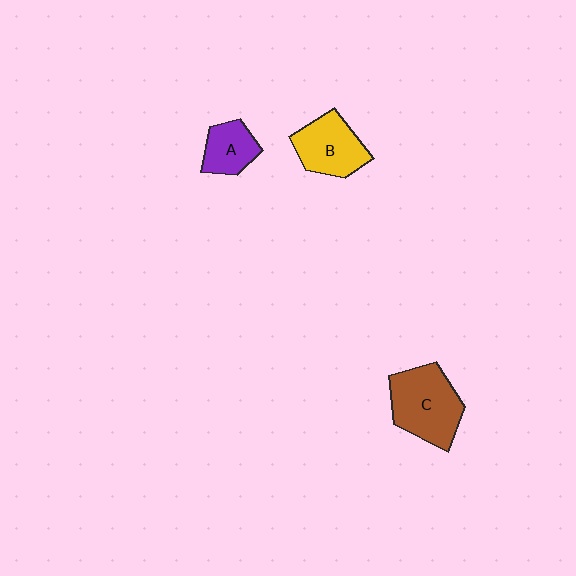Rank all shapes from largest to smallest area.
From largest to smallest: C (brown), B (yellow), A (purple).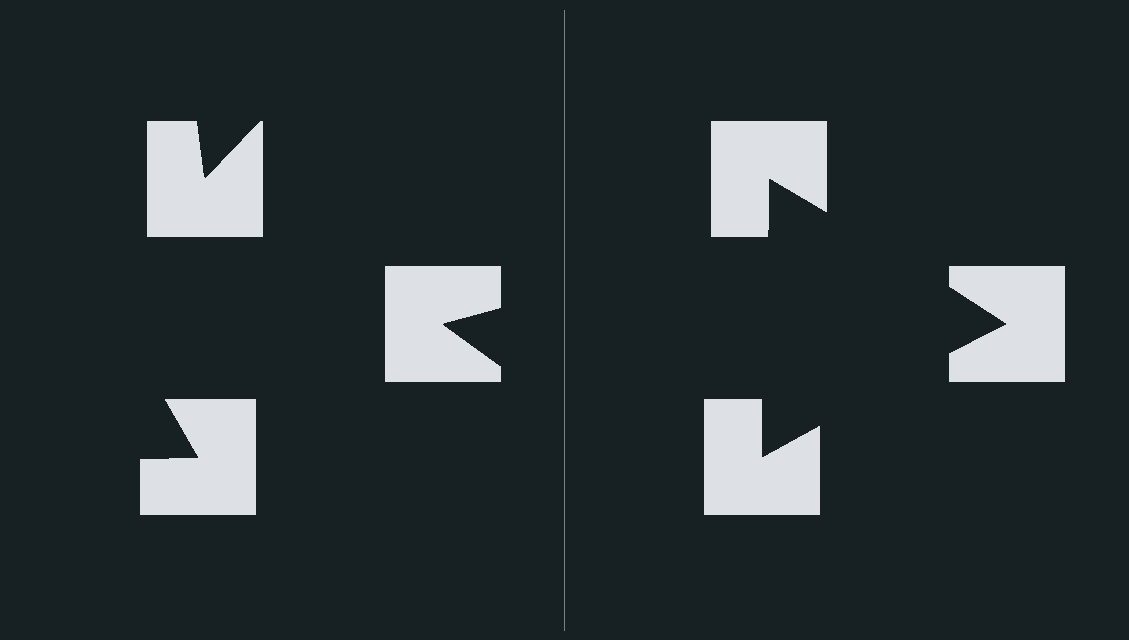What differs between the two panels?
The notched squares are positioned identically on both sides; only the wedge orientations differ. On the right they align to a triangle; on the left they are misaligned.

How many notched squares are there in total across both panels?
6 — 3 on each side.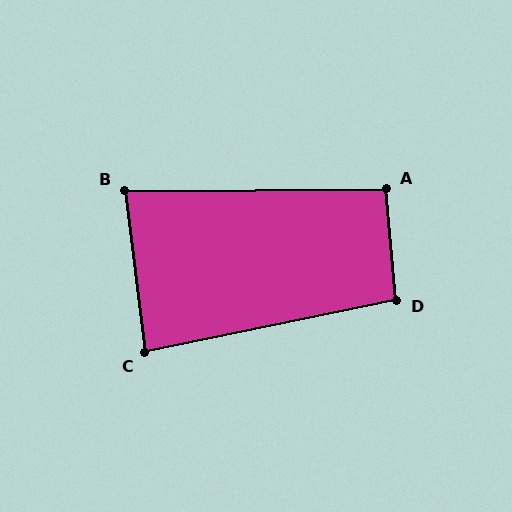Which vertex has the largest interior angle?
D, at approximately 97 degrees.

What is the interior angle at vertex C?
Approximately 85 degrees (approximately right).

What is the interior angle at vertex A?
Approximately 95 degrees (approximately right).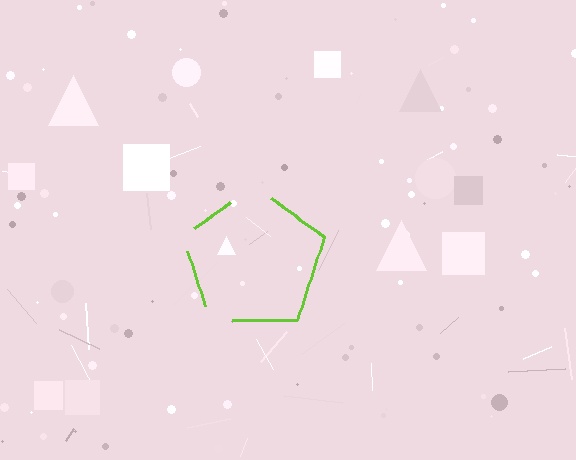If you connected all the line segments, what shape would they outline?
They would outline a pentagon.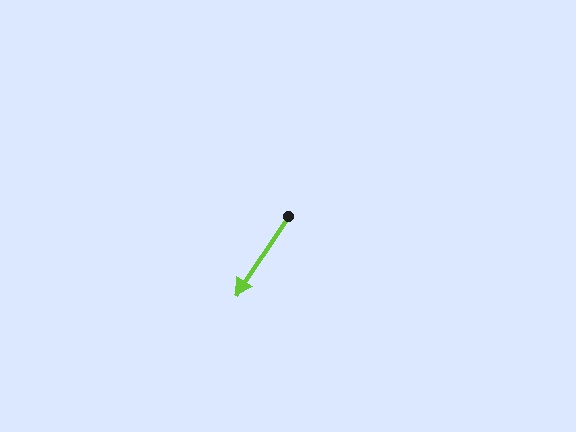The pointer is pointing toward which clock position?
Roughly 7 o'clock.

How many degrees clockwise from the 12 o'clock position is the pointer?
Approximately 213 degrees.